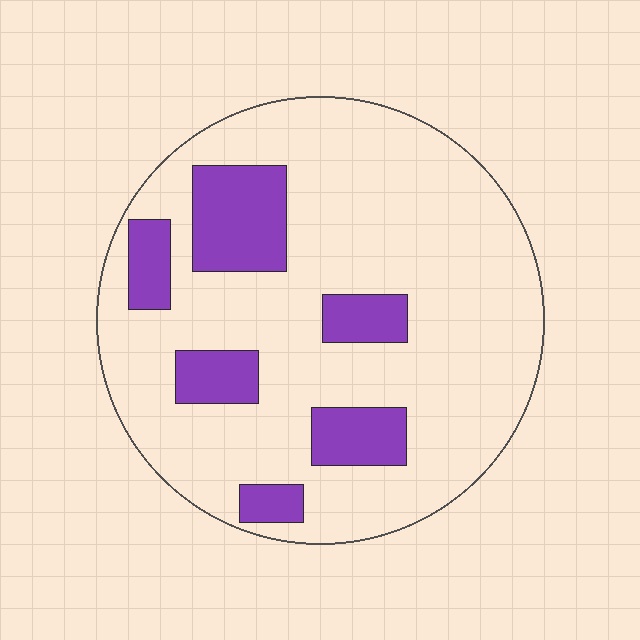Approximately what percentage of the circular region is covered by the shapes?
Approximately 20%.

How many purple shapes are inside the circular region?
6.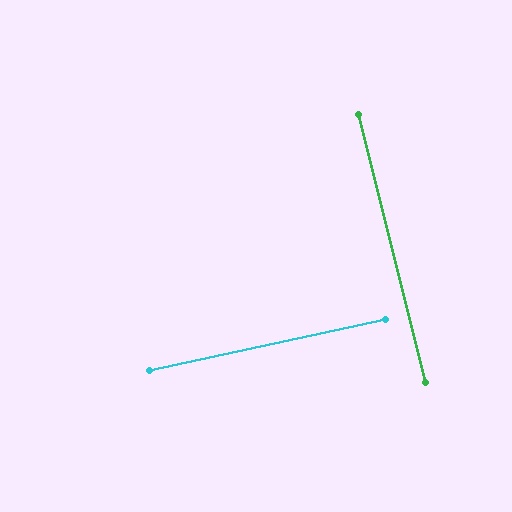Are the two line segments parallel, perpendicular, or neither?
Perpendicular — they meet at approximately 88°.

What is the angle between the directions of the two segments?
Approximately 88 degrees.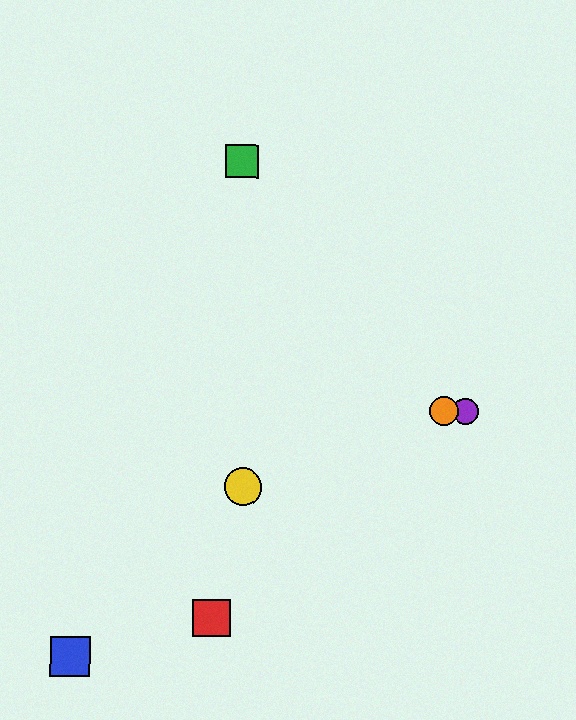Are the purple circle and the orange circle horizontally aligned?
Yes, both are at y≈411.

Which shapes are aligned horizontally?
The purple circle, the orange circle are aligned horizontally.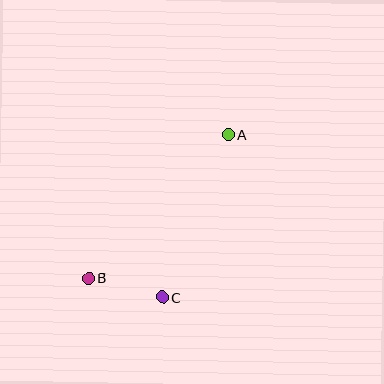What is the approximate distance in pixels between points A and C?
The distance between A and C is approximately 175 pixels.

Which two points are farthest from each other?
Points A and B are farthest from each other.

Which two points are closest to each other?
Points B and C are closest to each other.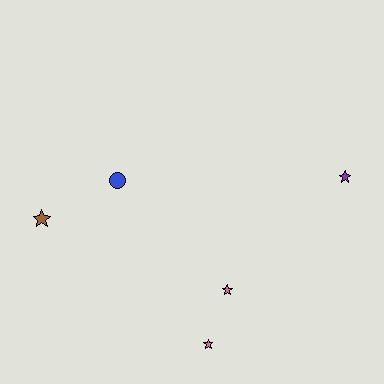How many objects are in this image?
There are 5 objects.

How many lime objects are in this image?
There are no lime objects.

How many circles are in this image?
There is 1 circle.